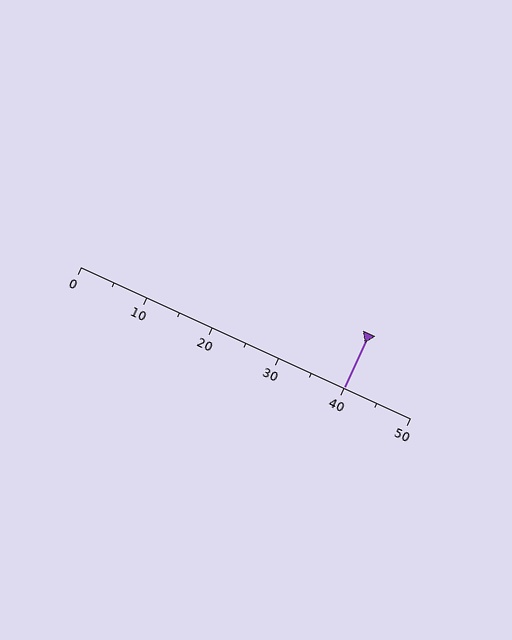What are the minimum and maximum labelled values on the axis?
The axis runs from 0 to 50.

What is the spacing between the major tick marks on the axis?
The major ticks are spaced 10 apart.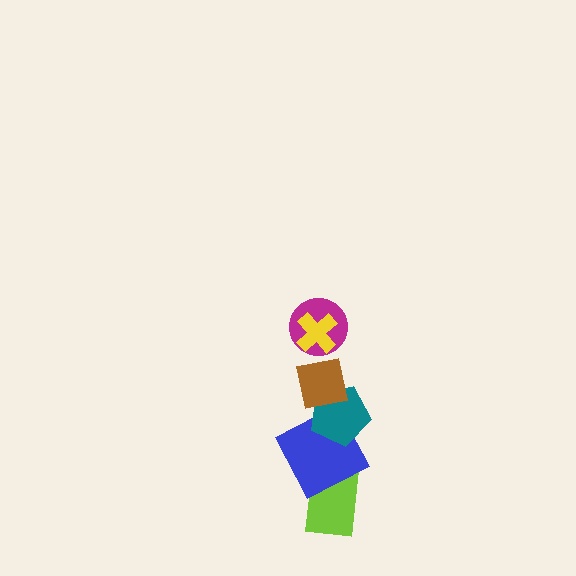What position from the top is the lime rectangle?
The lime rectangle is 6th from the top.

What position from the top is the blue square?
The blue square is 5th from the top.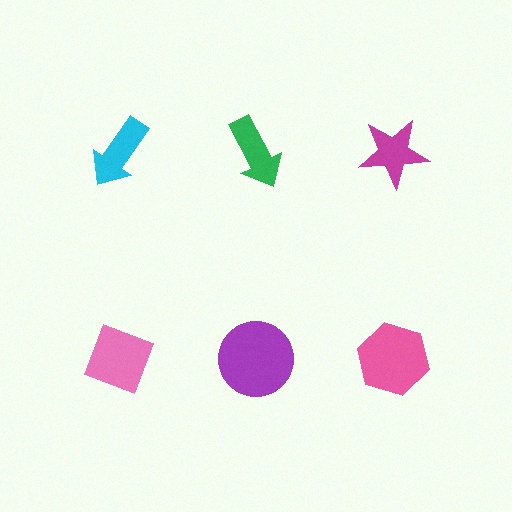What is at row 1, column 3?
A magenta star.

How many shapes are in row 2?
3 shapes.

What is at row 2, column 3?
A pink hexagon.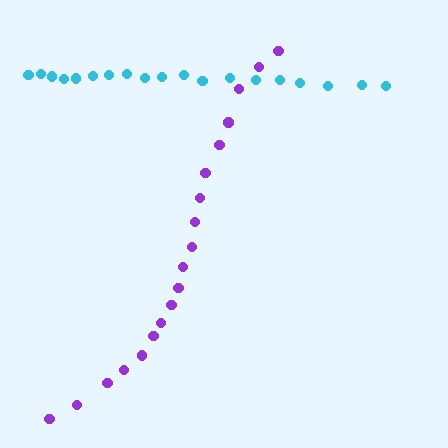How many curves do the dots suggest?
There are 2 distinct paths.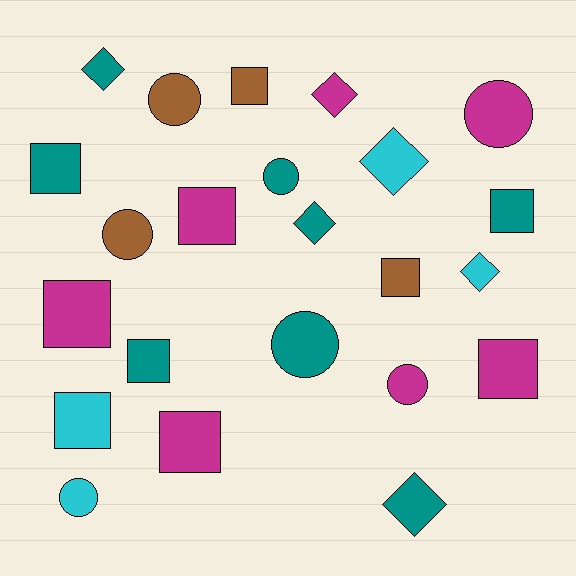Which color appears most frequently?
Teal, with 8 objects.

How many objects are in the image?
There are 23 objects.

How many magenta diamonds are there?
There is 1 magenta diamond.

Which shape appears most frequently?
Square, with 10 objects.